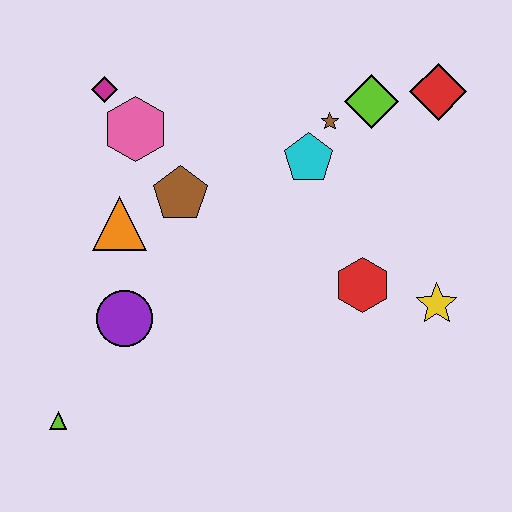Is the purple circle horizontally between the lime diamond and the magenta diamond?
Yes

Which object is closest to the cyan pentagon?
The brown star is closest to the cyan pentagon.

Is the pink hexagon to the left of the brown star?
Yes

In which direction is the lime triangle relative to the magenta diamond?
The lime triangle is below the magenta diamond.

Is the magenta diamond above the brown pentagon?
Yes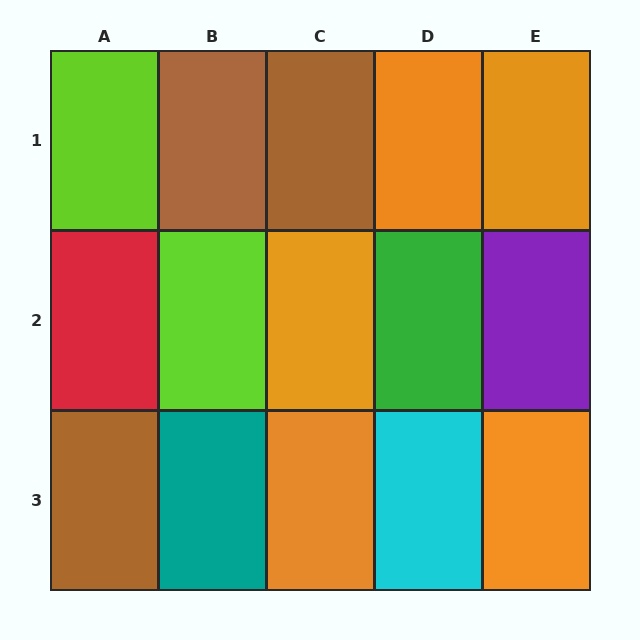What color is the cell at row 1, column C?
Brown.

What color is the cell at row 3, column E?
Orange.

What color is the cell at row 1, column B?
Brown.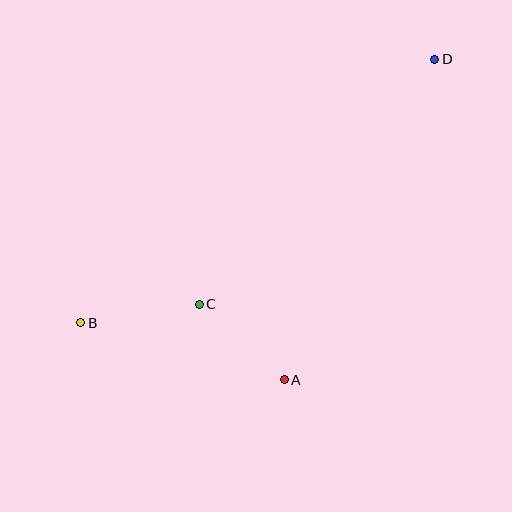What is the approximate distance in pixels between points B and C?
The distance between B and C is approximately 120 pixels.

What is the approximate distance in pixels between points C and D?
The distance between C and D is approximately 340 pixels.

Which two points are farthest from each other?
Points B and D are farthest from each other.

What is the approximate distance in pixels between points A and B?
The distance between A and B is approximately 212 pixels.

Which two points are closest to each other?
Points A and C are closest to each other.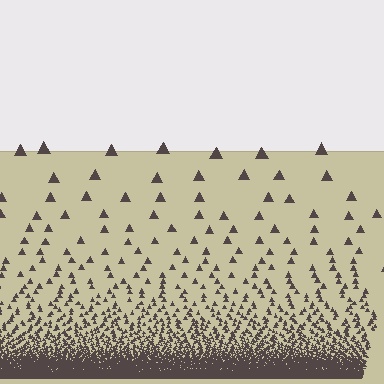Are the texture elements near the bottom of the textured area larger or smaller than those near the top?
Smaller. The gradient is inverted — elements near the bottom are smaller and denser.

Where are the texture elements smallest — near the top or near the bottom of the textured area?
Near the bottom.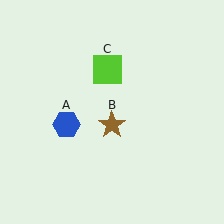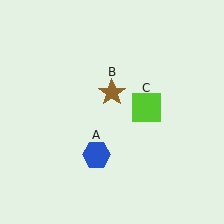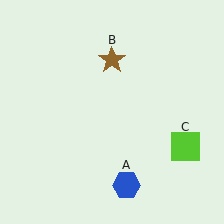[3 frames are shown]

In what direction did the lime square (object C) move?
The lime square (object C) moved down and to the right.